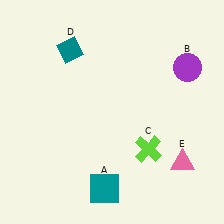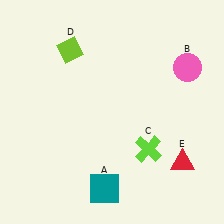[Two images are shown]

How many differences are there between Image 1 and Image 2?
There are 3 differences between the two images.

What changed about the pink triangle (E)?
In Image 1, E is pink. In Image 2, it changed to red.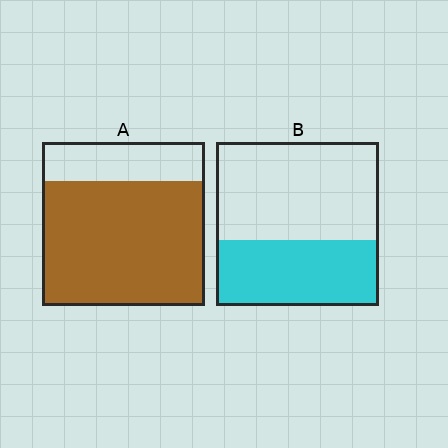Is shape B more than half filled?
No.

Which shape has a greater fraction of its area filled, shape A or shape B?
Shape A.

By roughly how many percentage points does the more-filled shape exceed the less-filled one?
By roughly 35 percentage points (A over B).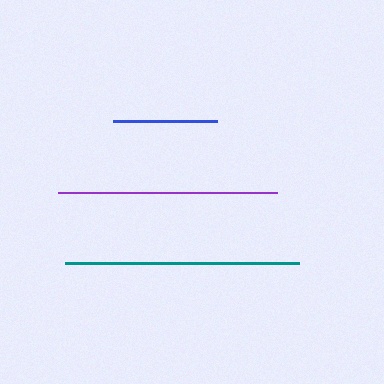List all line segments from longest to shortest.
From longest to shortest: teal, purple, blue.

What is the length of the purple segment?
The purple segment is approximately 220 pixels long.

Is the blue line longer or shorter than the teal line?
The teal line is longer than the blue line.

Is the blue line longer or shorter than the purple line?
The purple line is longer than the blue line.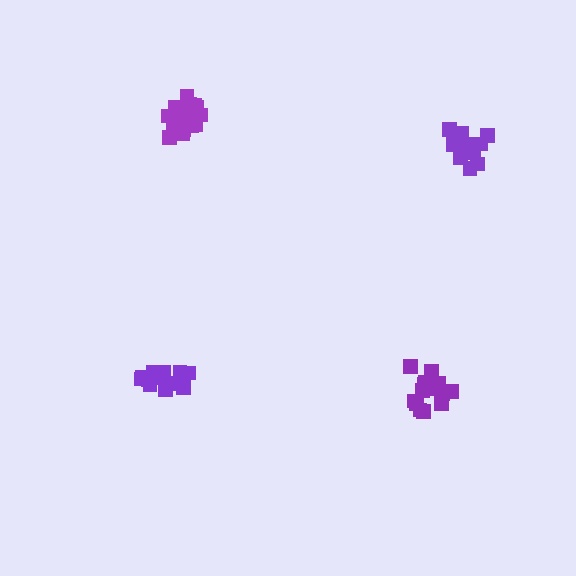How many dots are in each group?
Group 1: 17 dots, Group 2: 15 dots, Group 3: 21 dots, Group 4: 15 dots (68 total).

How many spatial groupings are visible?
There are 4 spatial groupings.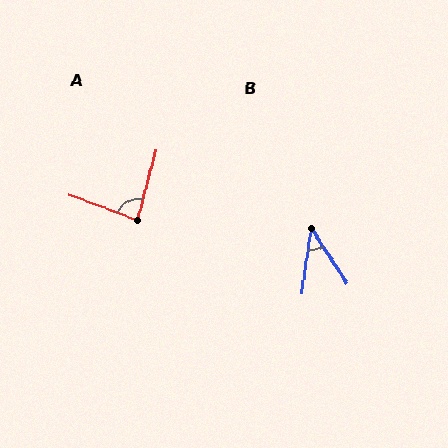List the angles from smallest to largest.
B (41°), A (84°).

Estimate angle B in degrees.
Approximately 41 degrees.